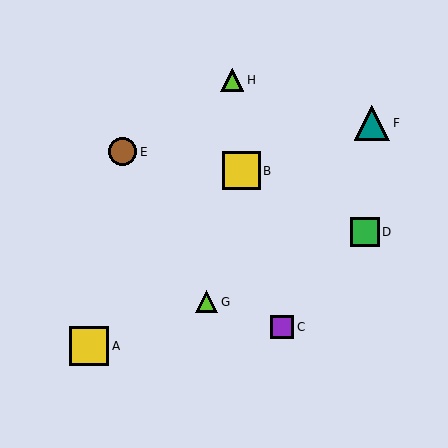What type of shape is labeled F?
Shape F is a teal triangle.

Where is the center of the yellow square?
The center of the yellow square is at (241, 171).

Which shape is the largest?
The yellow square (labeled A) is the largest.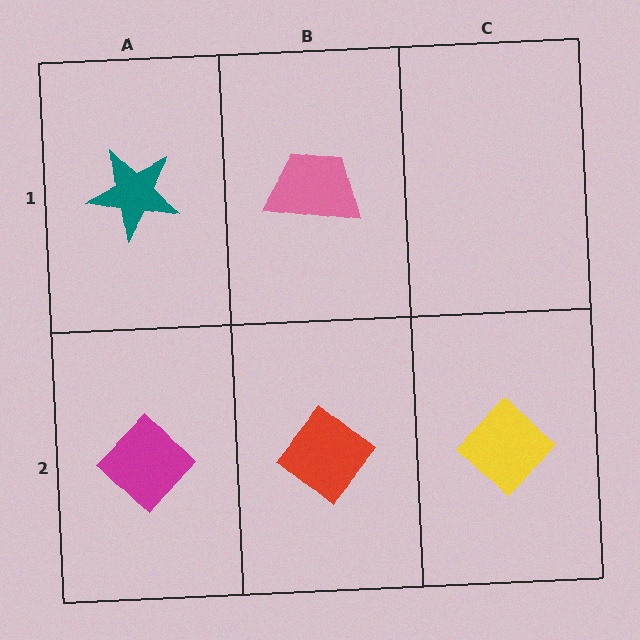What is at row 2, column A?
A magenta diamond.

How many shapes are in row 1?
2 shapes.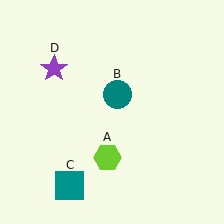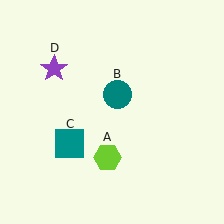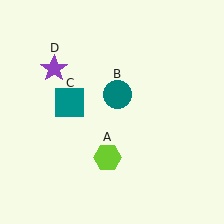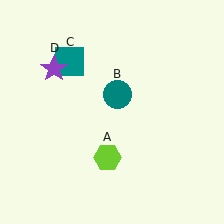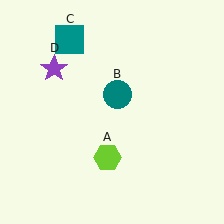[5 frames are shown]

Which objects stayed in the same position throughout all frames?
Lime hexagon (object A) and teal circle (object B) and purple star (object D) remained stationary.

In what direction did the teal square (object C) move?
The teal square (object C) moved up.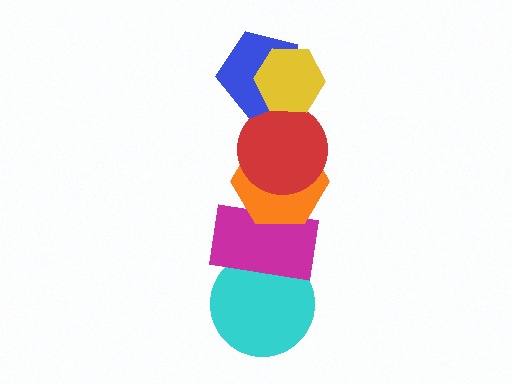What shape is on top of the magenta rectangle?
The orange hexagon is on top of the magenta rectangle.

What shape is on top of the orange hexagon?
The red circle is on top of the orange hexagon.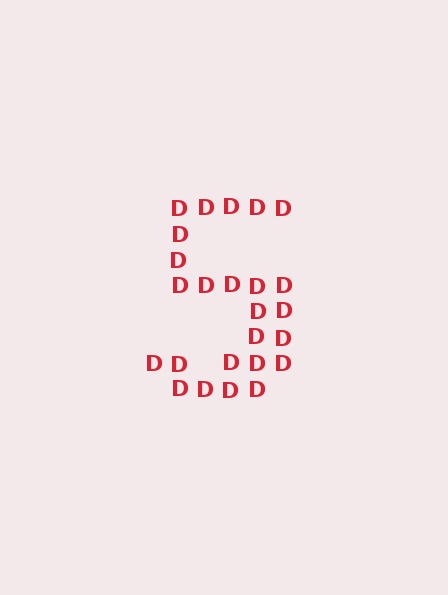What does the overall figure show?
The overall figure shows the digit 5.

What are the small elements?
The small elements are letter D's.